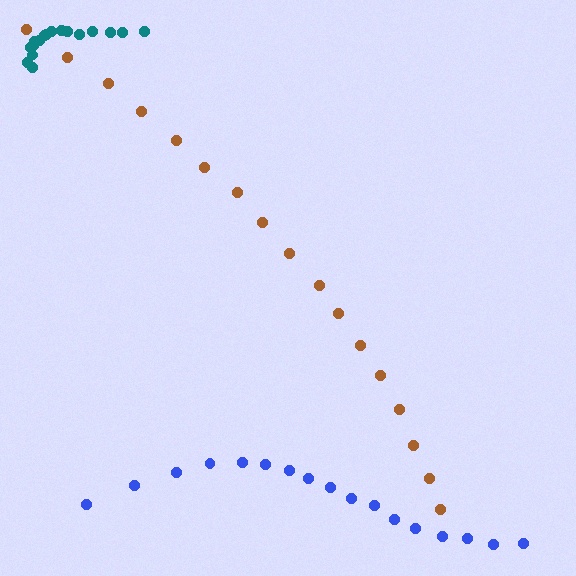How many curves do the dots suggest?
There are 3 distinct paths.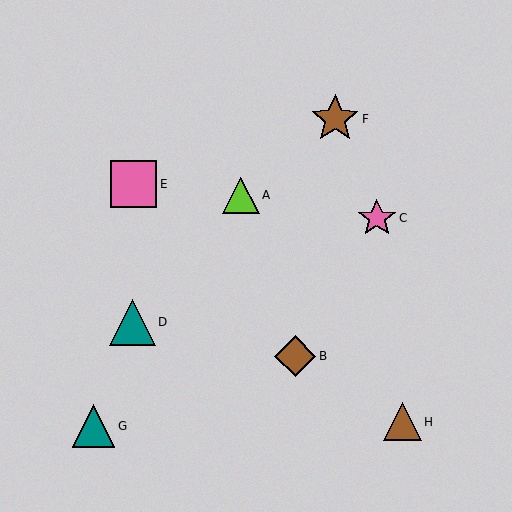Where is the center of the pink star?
The center of the pink star is at (377, 218).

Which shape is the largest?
The brown star (labeled F) is the largest.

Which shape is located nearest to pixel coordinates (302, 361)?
The brown diamond (labeled B) at (295, 356) is nearest to that location.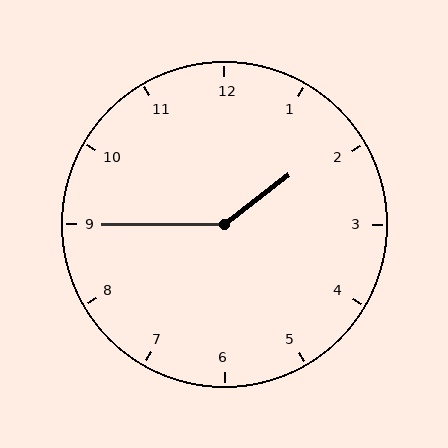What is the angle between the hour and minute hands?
Approximately 142 degrees.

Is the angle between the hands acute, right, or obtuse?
It is obtuse.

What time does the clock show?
1:45.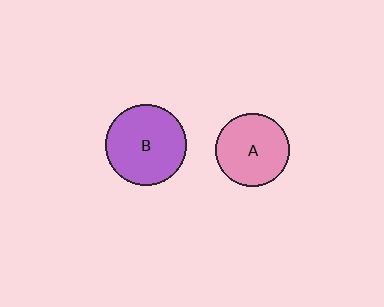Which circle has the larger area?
Circle B (purple).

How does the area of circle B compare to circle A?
Approximately 1.2 times.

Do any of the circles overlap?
No, none of the circles overlap.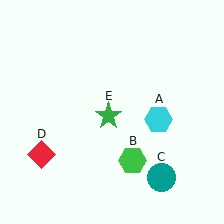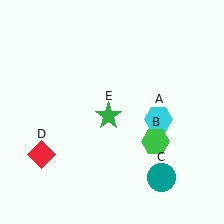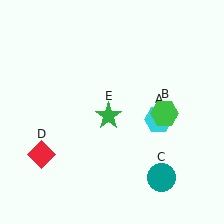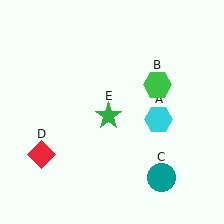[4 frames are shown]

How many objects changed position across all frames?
1 object changed position: green hexagon (object B).